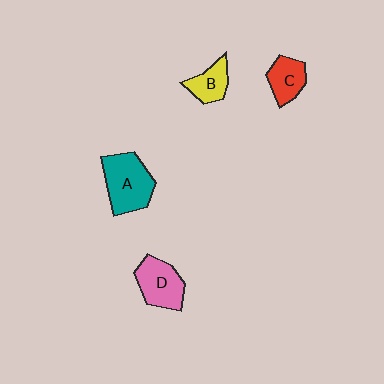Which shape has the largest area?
Shape A (teal).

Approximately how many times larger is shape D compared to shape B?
Approximately 1.5 times.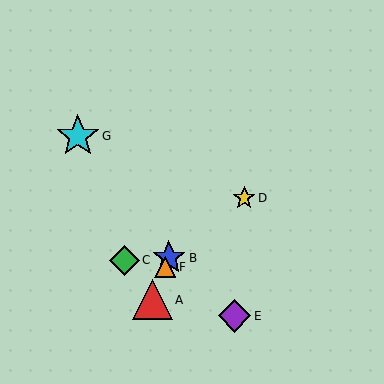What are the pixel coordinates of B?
Object B is at (169, 258).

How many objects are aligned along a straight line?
3 objects (A, B, F) are aligned along a straight line.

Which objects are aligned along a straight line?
Objects A, B, F are aligned along a straight line.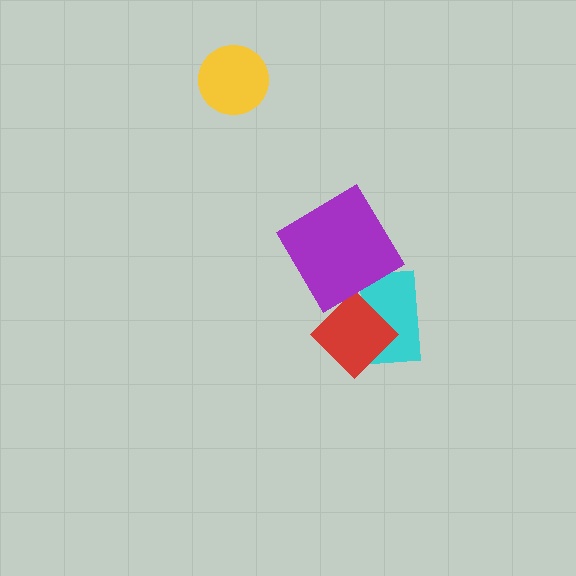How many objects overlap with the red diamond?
1 object overlaps with the red diamond.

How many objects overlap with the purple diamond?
0 objects overlap with the purple diamond.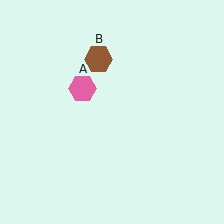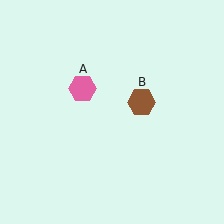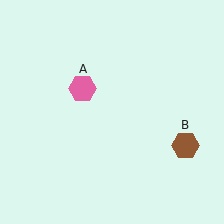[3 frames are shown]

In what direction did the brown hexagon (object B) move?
The brown hexagon (object B) moved down and to the right.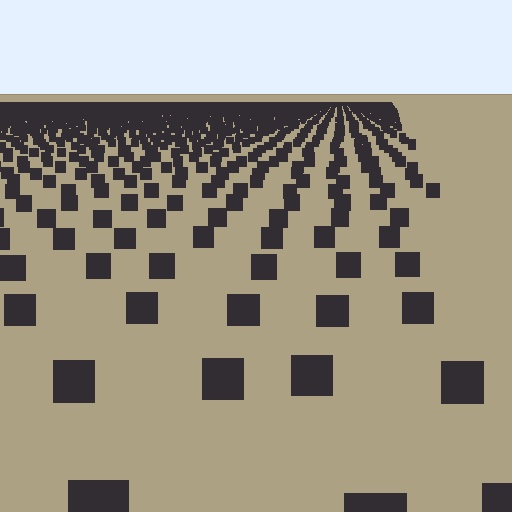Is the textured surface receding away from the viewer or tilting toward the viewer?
The surface is receding away from the viewer. Texture elements get smaller and denser toward the top.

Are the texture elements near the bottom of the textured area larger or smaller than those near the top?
Larger. Near the bottom, elements are closer to the viewer and appear at a bigger on-screen size.